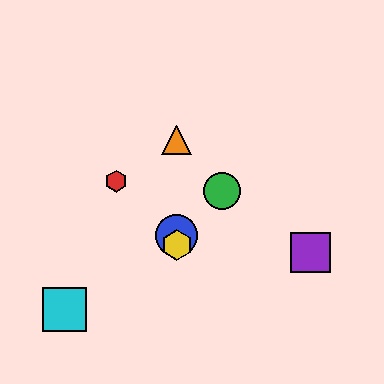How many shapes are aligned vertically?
3 shapes (the blue circle, the yellow hexagon, the orange triangle) are aligned vertically.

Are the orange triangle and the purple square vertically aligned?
No, the orange triangle is at x≈177 and the purple square is at x≈310.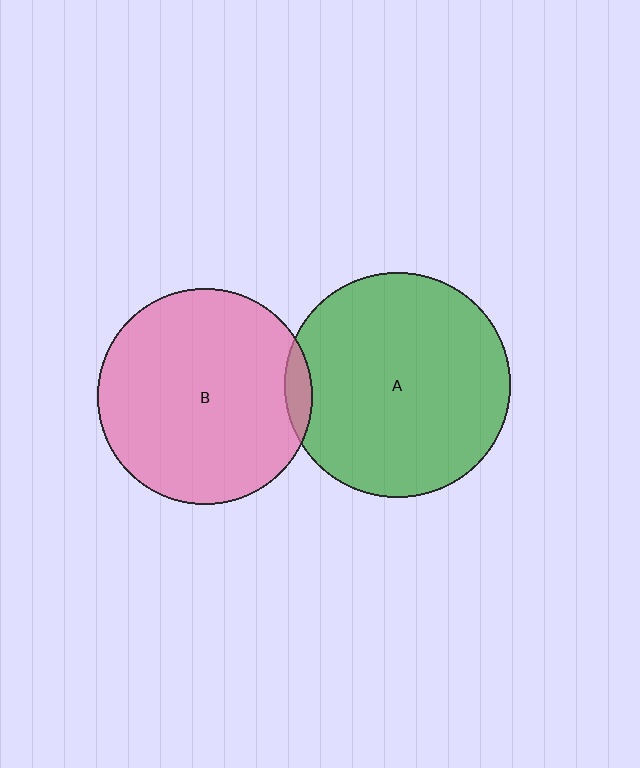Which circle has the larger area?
Circle A (green).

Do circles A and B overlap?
Yes.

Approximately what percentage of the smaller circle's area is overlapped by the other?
Approximately 5%.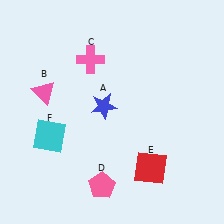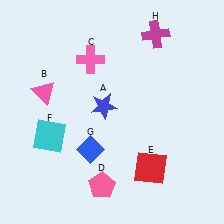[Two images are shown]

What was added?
A blue diamond (G), a magenta cross (H) were added in Image 2.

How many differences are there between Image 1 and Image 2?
There are 2 differences between the two images.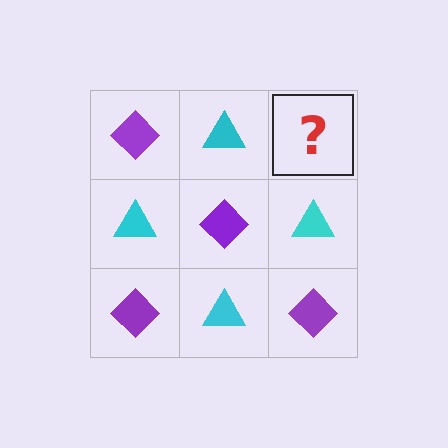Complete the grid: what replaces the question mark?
The question mark should be replaced with a purple diamond.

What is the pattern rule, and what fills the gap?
The rule is that it alternates purple diamond and cyan triangle in a checkerboard pattern. The gap should be filled with a purple diamond.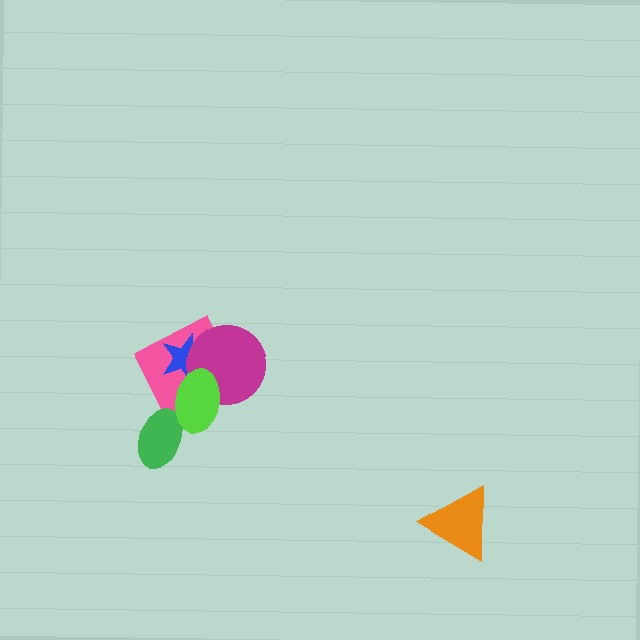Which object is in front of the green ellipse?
The lime ellipse is in front of the green ellipse.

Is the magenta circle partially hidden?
Yes, it is partially covered by another shape.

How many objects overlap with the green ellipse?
1 object overlaps with the green ellipse.